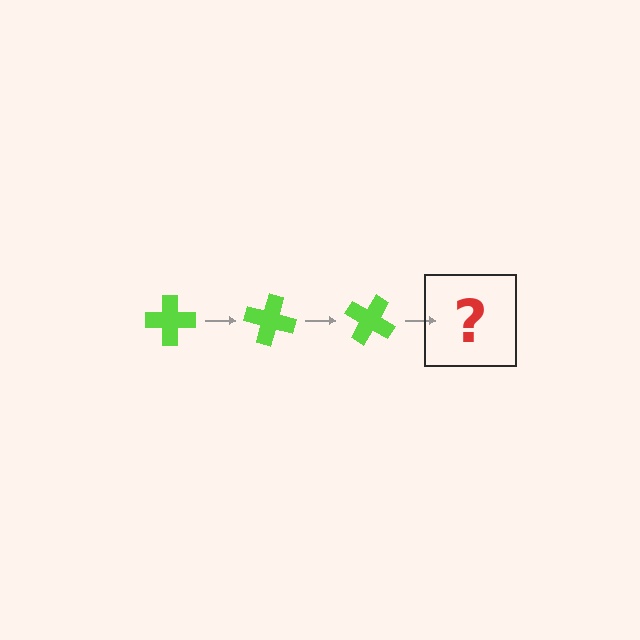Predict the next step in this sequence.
The next step is a lime cross rotated 45 degrees.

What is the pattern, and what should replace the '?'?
The pattern is that the cross rotates 15 degrees each step. The '?' should be a lime cross rotated 45 degrees.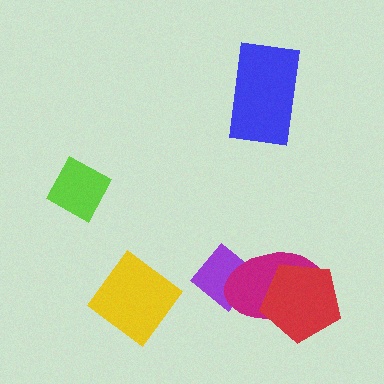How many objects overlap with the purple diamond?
1 object overlaps with the purple diamond.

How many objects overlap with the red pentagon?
1 object overlaps with the red pentagon.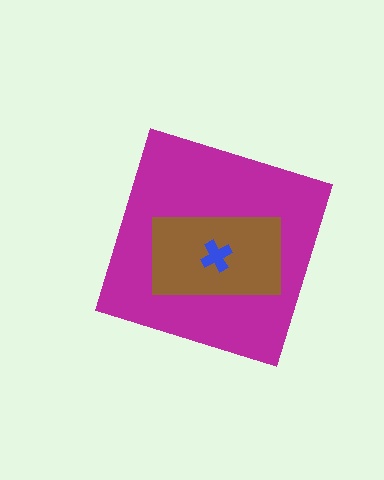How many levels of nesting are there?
3.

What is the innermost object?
The blue cross.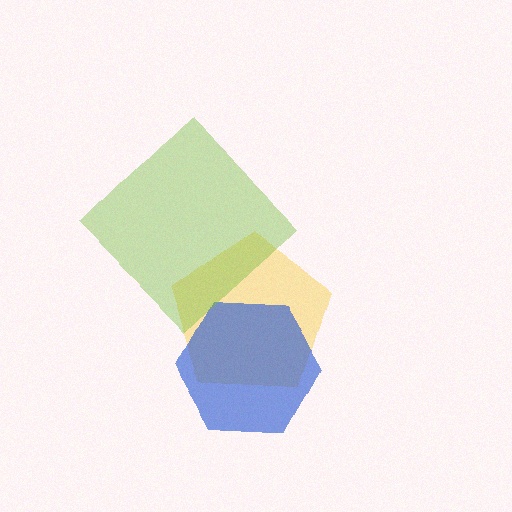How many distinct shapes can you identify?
There are 3 distinct shapes: a yellow pentagon, a blue hexagon, a lime diamond.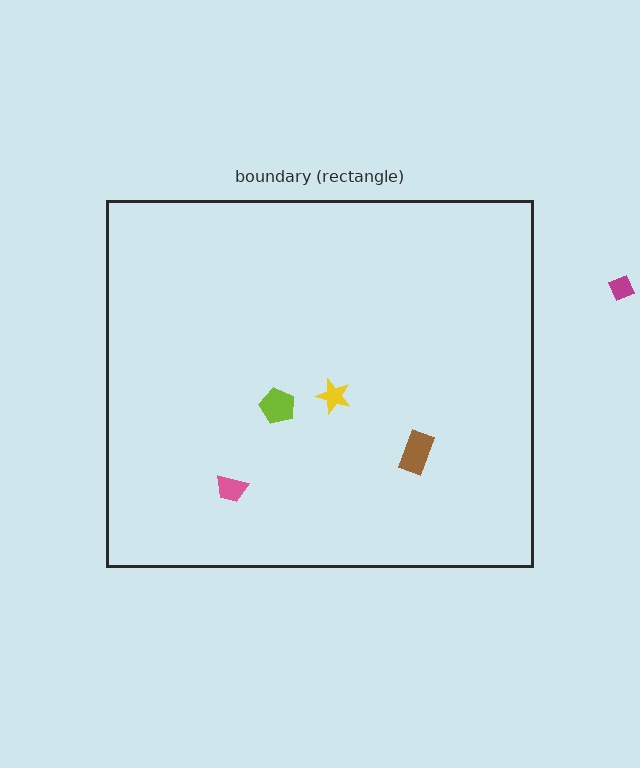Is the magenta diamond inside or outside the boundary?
Outside.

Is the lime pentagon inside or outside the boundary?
Inside.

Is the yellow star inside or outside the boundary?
Inside.